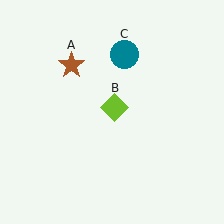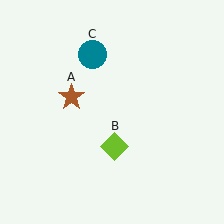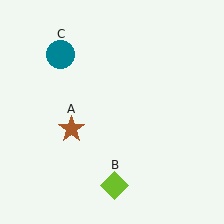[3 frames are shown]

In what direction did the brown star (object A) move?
The brown star (object A) moved down.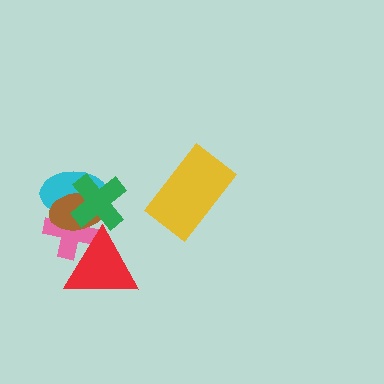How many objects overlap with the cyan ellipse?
3 objects overlap with the cyan ellipse.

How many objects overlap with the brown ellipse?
4 objects overlap with the brown ellipse.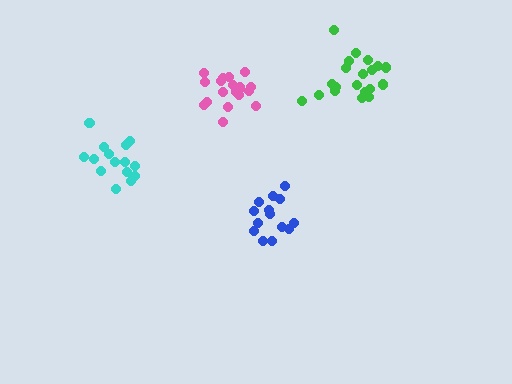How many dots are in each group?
Group 1: 14 dots, Group 2: 20 dots, Group 3: 15 dots, Group 4: 20 dots (69 total).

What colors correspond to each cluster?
The clusters are colored: blue, green, cyan, pink.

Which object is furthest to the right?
The green cluster is rightmost.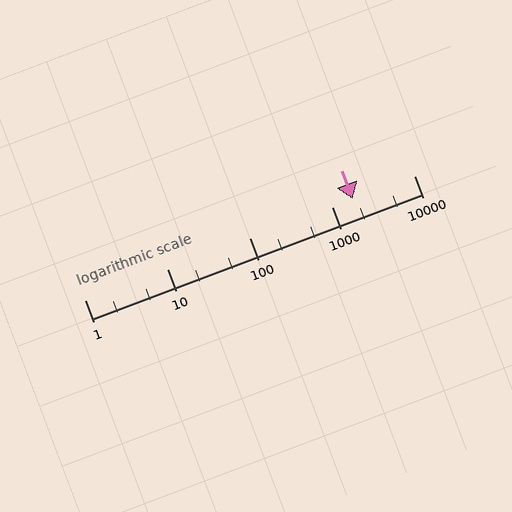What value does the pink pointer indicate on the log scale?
The pointer indicates approximately 1800.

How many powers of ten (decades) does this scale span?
The scale spans 4 decades, from 1 to 10000.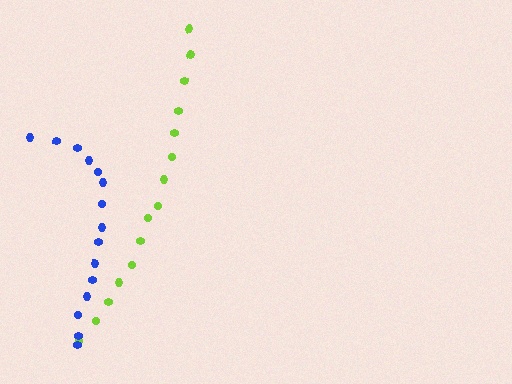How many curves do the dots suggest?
There are 2 distinct paths.